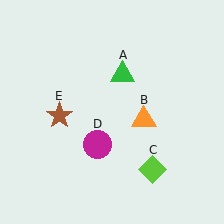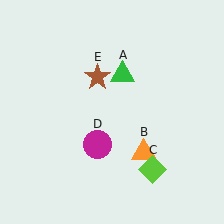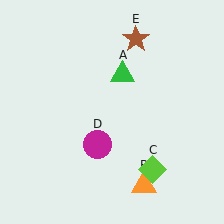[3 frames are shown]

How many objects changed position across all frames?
2 objects changed position: orange triangle (object B), brown star (object E).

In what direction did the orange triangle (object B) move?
The orange triangle (object B) moved down.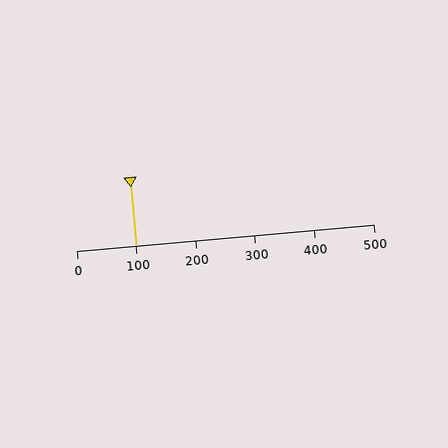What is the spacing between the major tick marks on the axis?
The major ticks are spaced 100 apart.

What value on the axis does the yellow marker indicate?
The marker indicates approximately 100.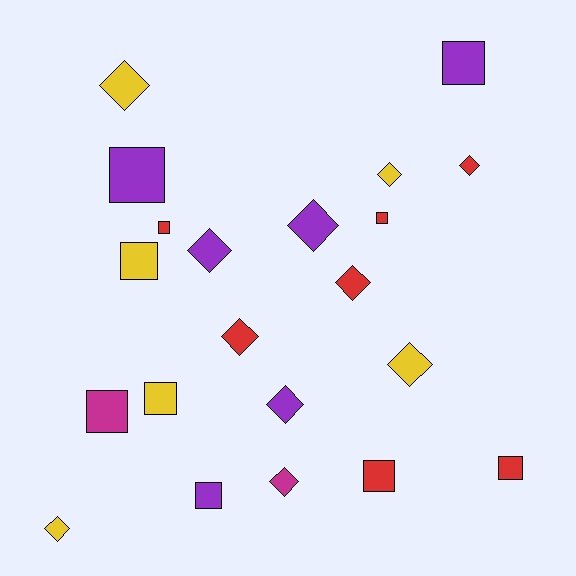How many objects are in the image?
There are 21 objects.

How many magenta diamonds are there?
There is 1 magenta diamond.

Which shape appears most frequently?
Diamond, with 11 objects.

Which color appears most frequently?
Red, with 7 objects.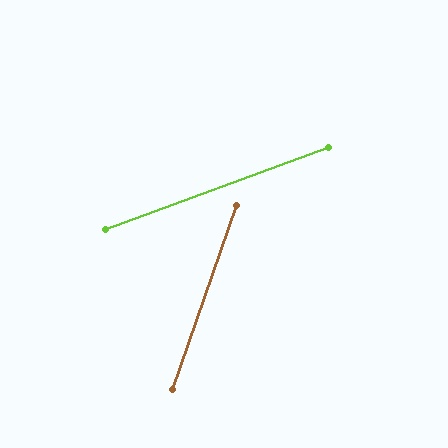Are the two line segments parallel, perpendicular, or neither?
Neither parallel nor perpendicular — they differ by about 51°.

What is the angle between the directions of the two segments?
Approximately 51 degrees.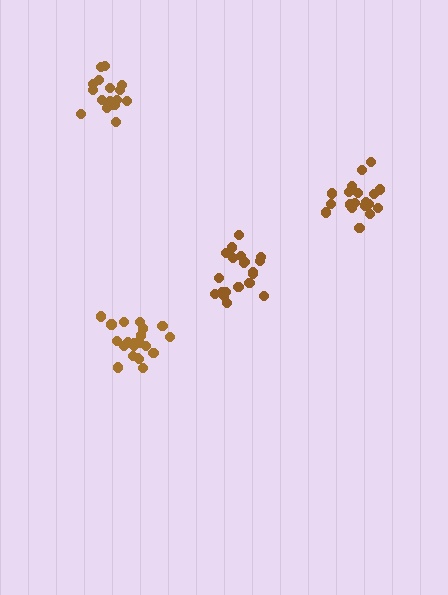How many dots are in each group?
Group 1: 17 dots, Group 2: 21 dots, Group 3: 21 dots, Group 4: 20 dots (79 total).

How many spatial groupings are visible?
There are 4 spatial groupings.